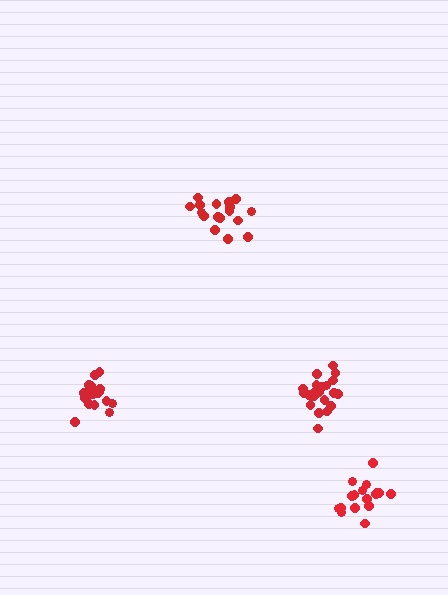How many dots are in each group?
Group 1: 17 dots, Group 2: 21 dots, Group 3: 20 dots, Group 4: 17 dots (75 total).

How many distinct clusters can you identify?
There are 4 distinct clusters.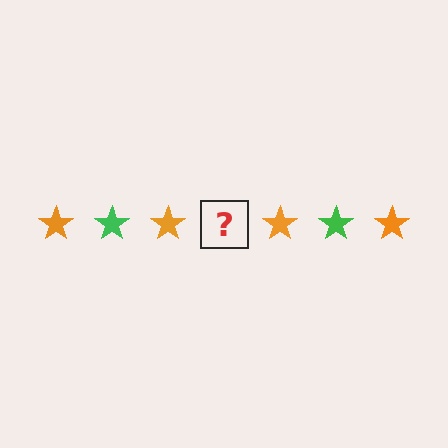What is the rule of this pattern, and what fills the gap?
The rule is that the pattern cycles through orange, green stars. The gap should be filled with a green star.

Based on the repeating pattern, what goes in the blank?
The blank should be a green star.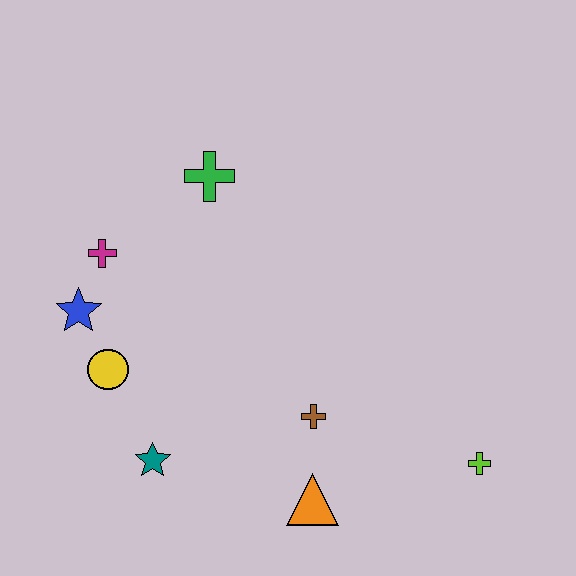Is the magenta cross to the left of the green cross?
Yes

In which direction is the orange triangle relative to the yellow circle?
The orange triangle is to the right of the yellow circle.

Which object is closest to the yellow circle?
The blue star is closest to the yellow circle.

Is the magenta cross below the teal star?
No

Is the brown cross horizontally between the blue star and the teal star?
No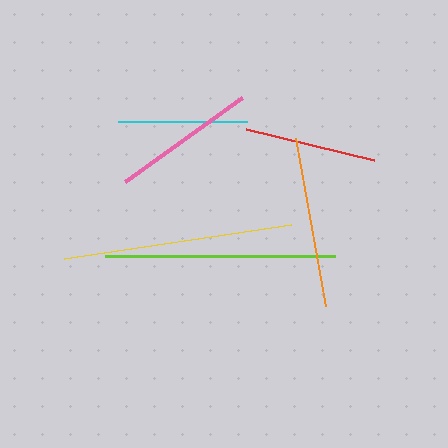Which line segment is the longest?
The lime line is the longest at approximately 230 pixels.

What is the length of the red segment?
The red segment is approximately 132 pixels long.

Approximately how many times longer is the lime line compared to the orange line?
The lime line is approximately 1.3 times the length of the orange line.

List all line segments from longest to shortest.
From longest to shortest: lime, yellow, orange, pink, red, cyan.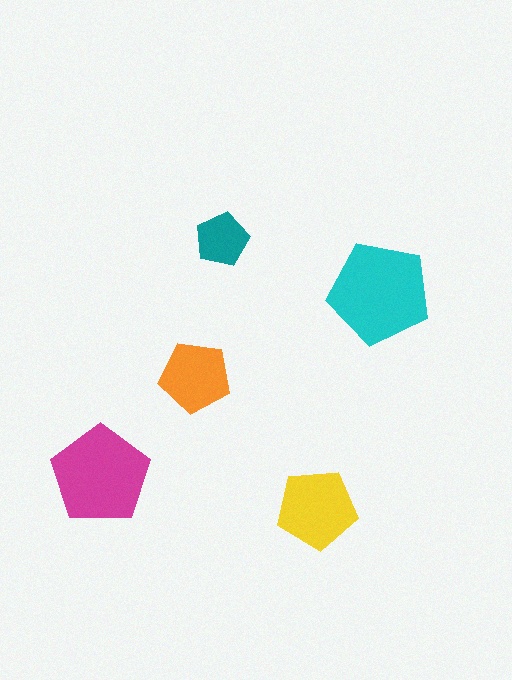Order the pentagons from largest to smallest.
the cyan one, the magenta one, the yellow one, the orange one, the teal one.